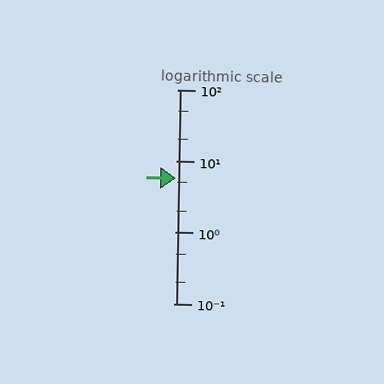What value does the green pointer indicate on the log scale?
The pointer indicates approximately 5.8.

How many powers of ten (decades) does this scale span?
The scale spans 3 decades, from 0.1 to 100.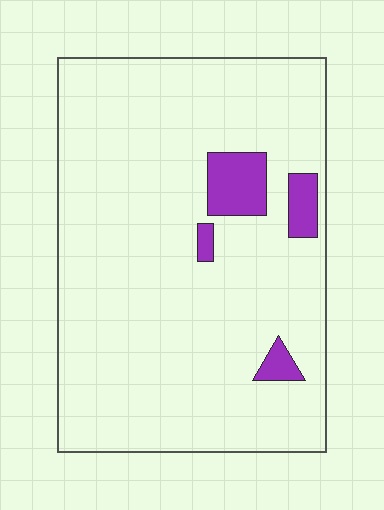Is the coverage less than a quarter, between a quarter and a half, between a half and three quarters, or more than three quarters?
Less than a quarter.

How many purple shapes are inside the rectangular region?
4.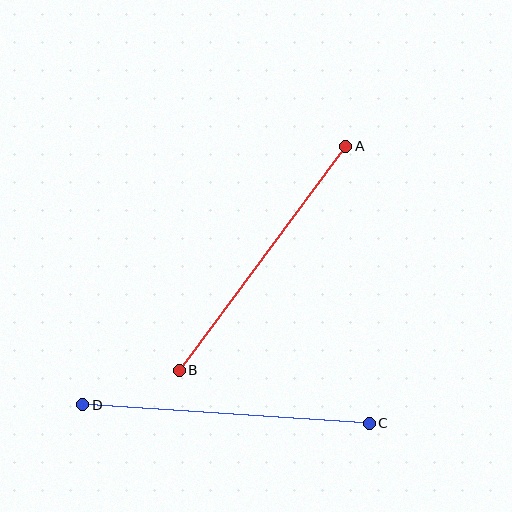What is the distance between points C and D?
The distance is approximately 287 pixels.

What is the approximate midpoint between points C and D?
The midpoint is at approximately (226, 414) pixels.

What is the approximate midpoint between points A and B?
The midpoint is at approximately (262, 258) pixels.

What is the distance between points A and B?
The distance is approximately 279 pixels.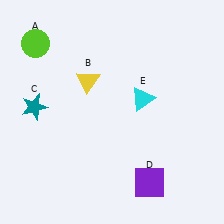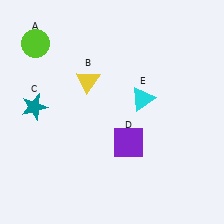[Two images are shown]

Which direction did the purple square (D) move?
The purple square (D) moved up.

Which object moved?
The purple square (D) moved up.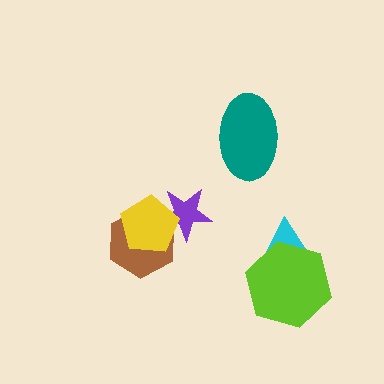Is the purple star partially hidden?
Yes, it is partially covered by another shape.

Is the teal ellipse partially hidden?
No, no other shape covers it.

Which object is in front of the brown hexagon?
The yellow pentagon is in front of the brown hexagon.